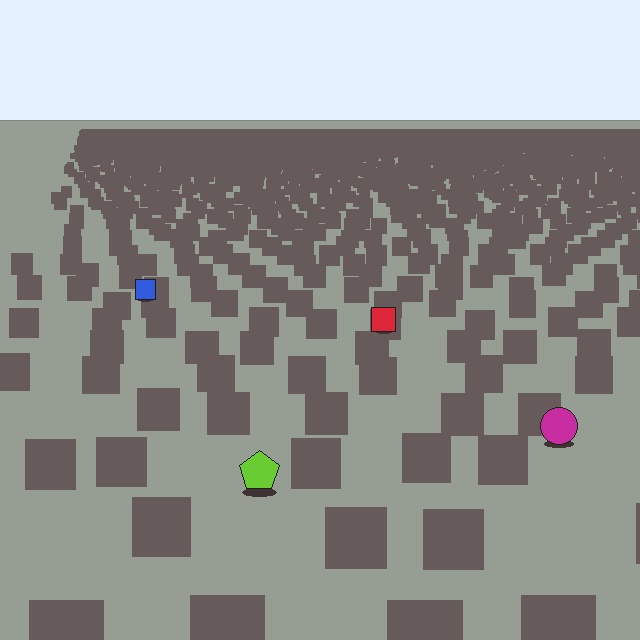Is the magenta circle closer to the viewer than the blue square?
Yes. The magenta circle is closer — you can tell from the texture gradient: the ground texture is coarser near it.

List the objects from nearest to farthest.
From nearest to farthest: the lime pentagon, the magenta circle, the red square, the blue square.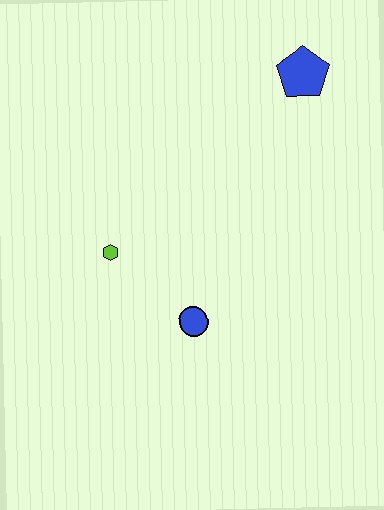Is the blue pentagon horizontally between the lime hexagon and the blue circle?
No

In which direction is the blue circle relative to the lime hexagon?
The blue circle is to the right of the lime hexagon.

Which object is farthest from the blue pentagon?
The blue circle is farthest from the blue pentagon.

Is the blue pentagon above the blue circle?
Yes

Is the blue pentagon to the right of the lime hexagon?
Yes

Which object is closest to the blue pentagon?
The lime hexagon is closest to the blue pentagon.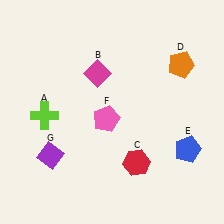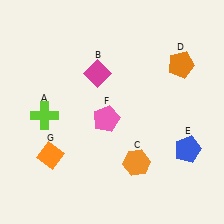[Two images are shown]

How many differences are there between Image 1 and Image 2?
There are 2 differences between the two images.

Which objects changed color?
C changed from red to orange. G changed from purple to orange.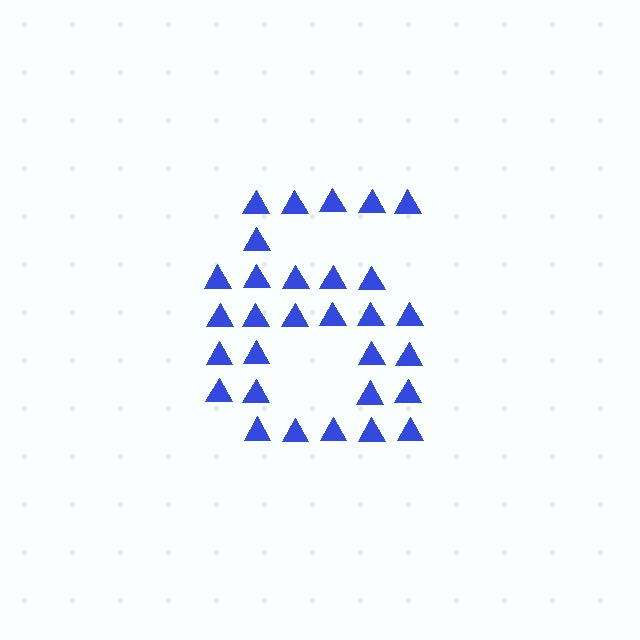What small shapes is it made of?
It is made of small triangles.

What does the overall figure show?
The overall figure shows the digit 6.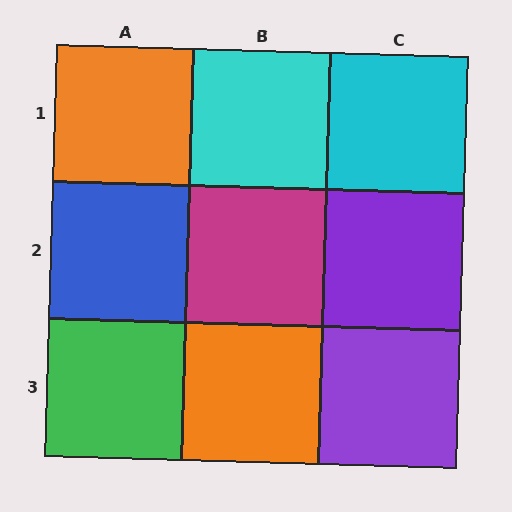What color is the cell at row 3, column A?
Green.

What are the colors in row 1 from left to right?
Orange, cyan, cyan.